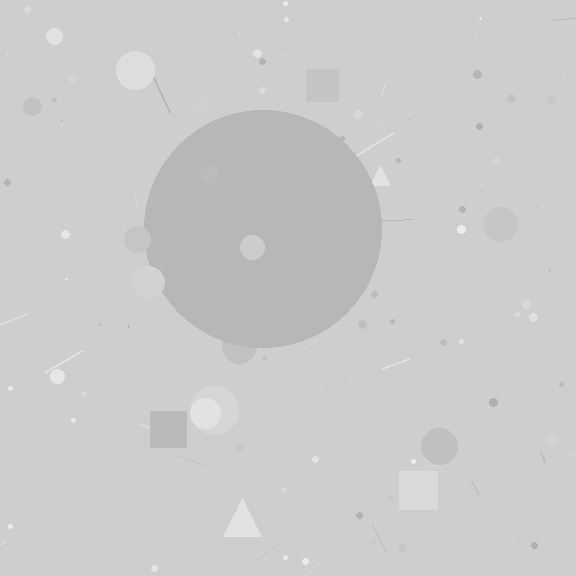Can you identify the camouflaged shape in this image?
The camouflaged shape is a circle.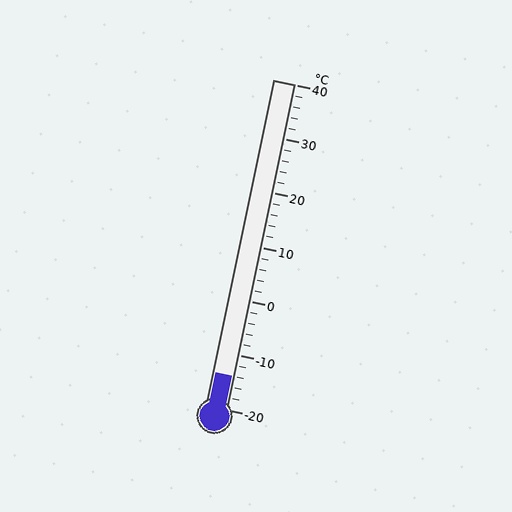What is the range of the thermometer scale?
The thermometer scale ranges from -20°C to 40°C.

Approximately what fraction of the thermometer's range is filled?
The thermometer is filled to approximately 10% of its range.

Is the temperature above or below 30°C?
The temperature is below 30°C.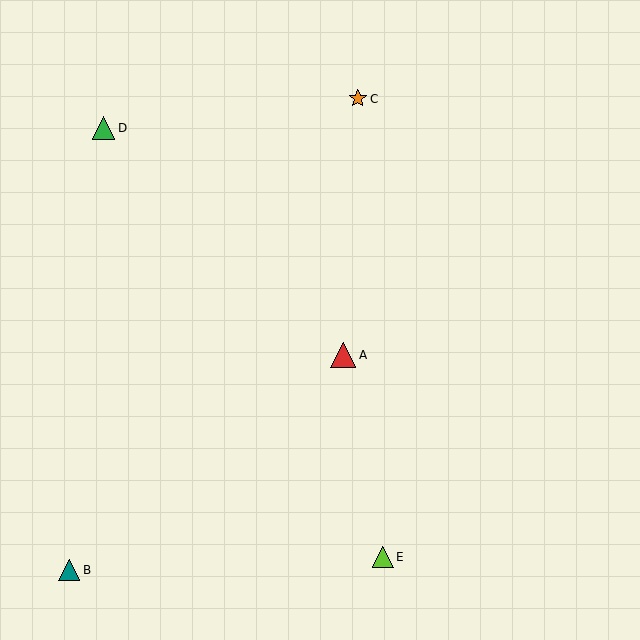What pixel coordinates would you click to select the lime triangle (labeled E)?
Click at (383, 557) to select the lime triangle E.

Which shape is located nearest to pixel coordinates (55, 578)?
The teal triangle (labeled B) at (69, 570) is nearest to that location.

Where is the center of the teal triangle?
The center of the teal triangle is at (69, 570).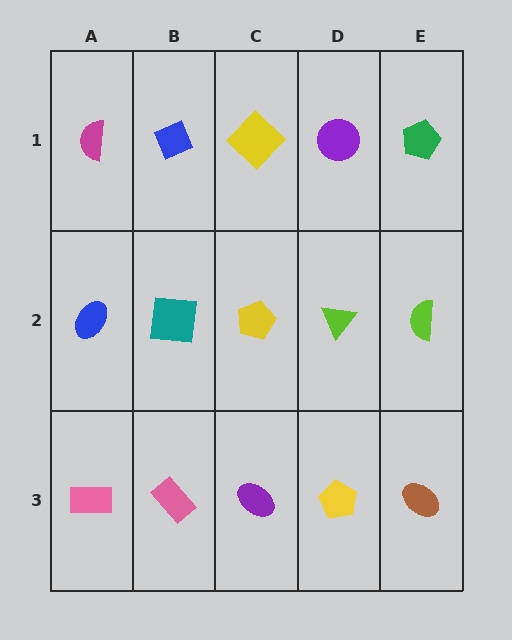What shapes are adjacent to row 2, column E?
A green pentagon (row 1, column E), a brown ellipse (row 3, column E), a lime triangle (row 2, column D).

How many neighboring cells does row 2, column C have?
4.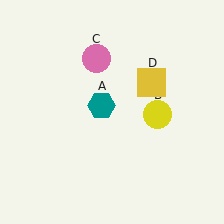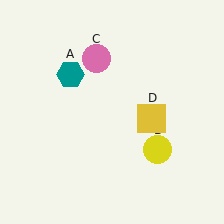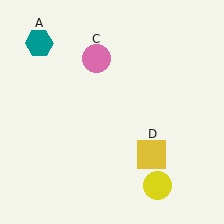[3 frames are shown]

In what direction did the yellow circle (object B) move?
The yellow circle (object B) moved down.